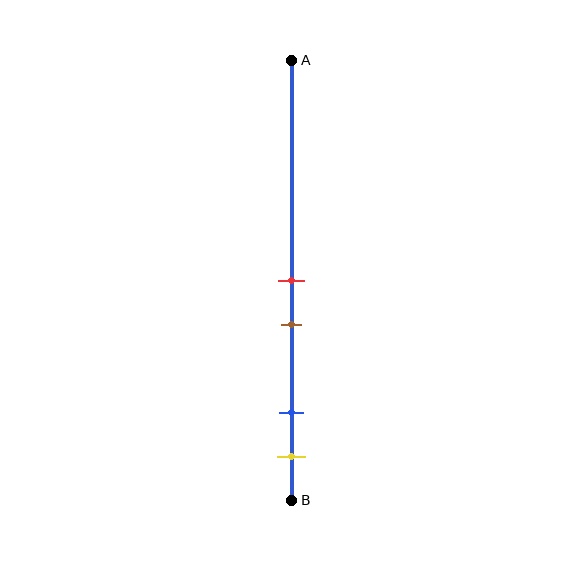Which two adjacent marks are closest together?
The red and brown marks are the closest adjacent pair.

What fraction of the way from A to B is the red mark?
The red mark is approximately 50% (0.5) of the way from A to B.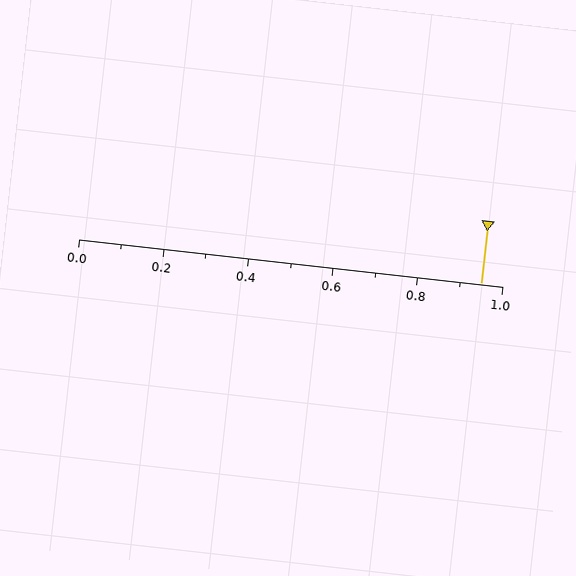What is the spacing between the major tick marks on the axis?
The major ticks are spaced 0.2 apart.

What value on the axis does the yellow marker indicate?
The marker indicates approximately 0.95.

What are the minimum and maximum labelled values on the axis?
The axis runs from 0.0 to 1.0.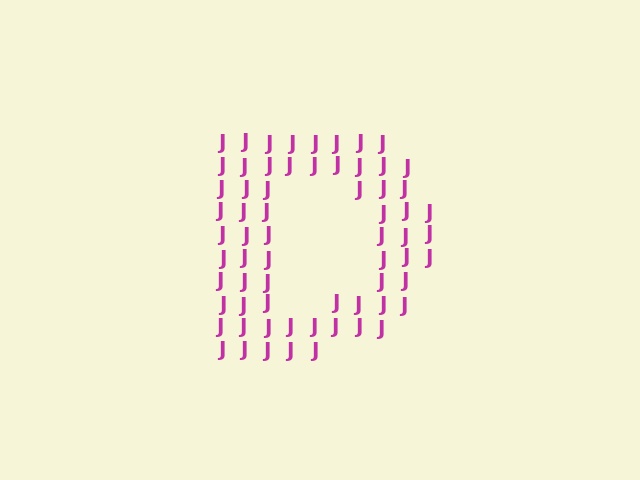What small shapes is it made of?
It is made of small letter J's.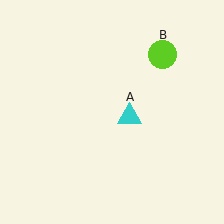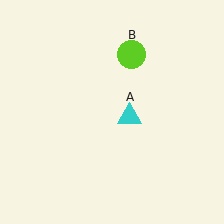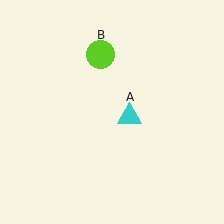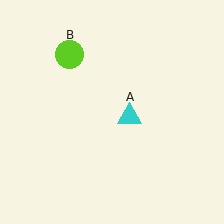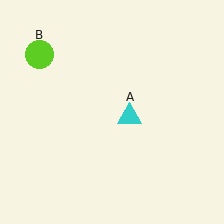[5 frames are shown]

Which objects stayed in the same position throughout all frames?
Cyan triangle (object A) remained stationary.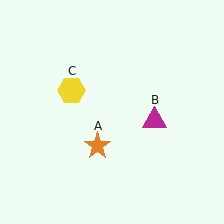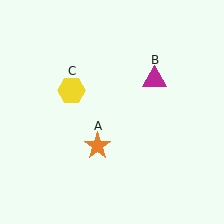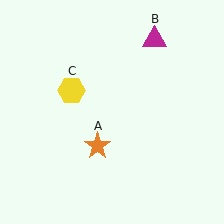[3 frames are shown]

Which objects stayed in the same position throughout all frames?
Orange star (object A) and yellow hexagon (object C) remained stationary.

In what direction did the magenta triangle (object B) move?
The magenta triangle (object B) moved up.